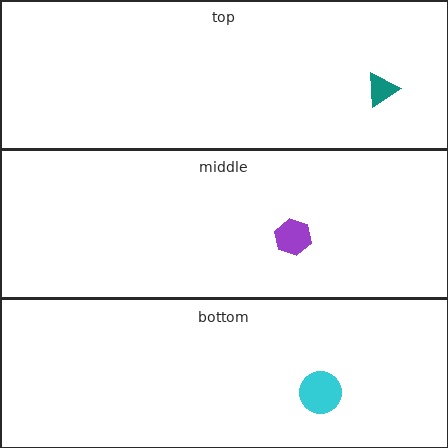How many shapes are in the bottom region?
1.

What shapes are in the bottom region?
The cyan circle.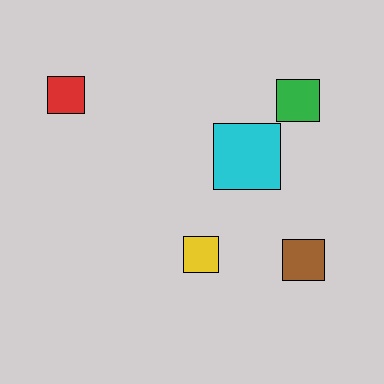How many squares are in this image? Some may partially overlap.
There are 5 squares.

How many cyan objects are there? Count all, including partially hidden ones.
There is 1 cyan object.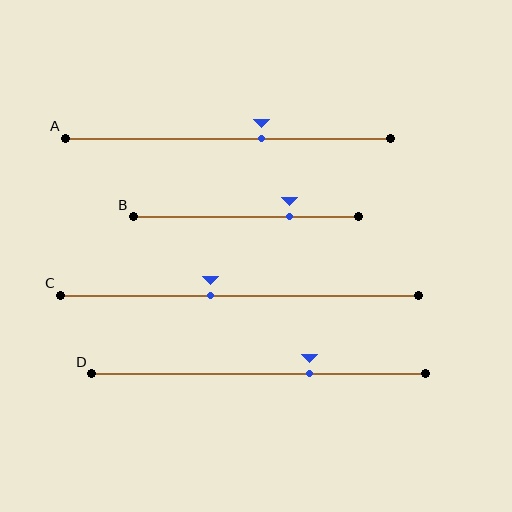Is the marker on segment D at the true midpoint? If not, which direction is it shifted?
No, the marker on segment D is shifted to the right by about 15% of the segment length.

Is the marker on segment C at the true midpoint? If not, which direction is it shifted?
No, the marker on segment C is shifted to the left by about 8% of the segment length.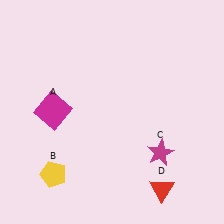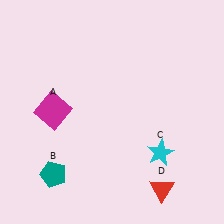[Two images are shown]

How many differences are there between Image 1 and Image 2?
There are 2 differences between the two images.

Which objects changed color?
B changed from yellow to teal. C changed from magenta to cyan.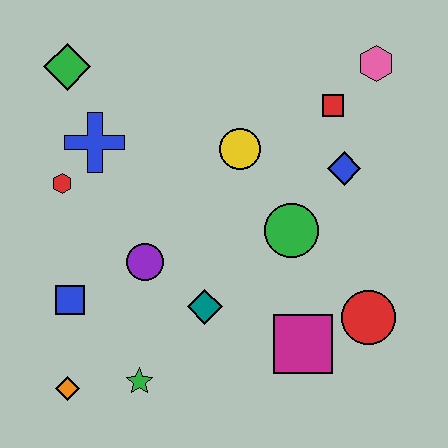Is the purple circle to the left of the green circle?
Yes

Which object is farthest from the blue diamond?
The orange diamond is farthest from the blue diamond.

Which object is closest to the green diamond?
The blue cross is closest to the green diamond.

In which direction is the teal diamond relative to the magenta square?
The teal diamond is to the left of the magenta square.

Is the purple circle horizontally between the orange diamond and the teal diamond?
Yes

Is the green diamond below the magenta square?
No